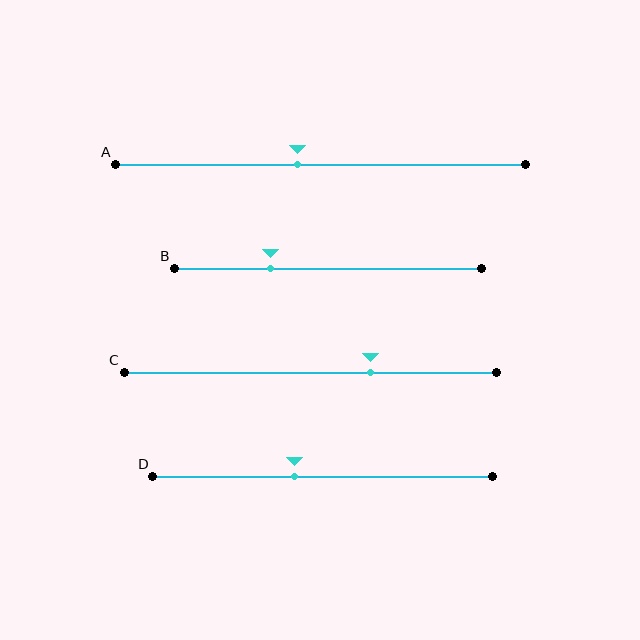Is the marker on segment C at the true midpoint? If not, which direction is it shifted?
No, the marker on segment C is shifted to the right by about 16% of the segment length.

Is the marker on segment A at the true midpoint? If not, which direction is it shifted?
No, the marker on segment A is shifted to the left by about 6% of the segment length.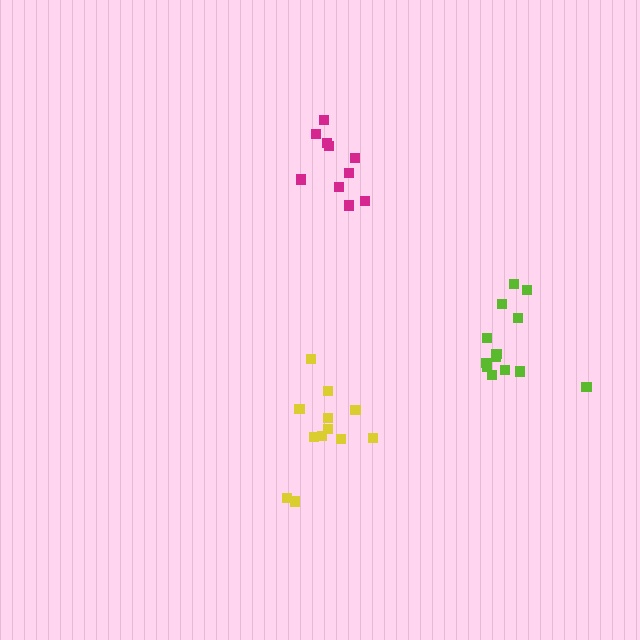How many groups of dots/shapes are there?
There are 3 groups.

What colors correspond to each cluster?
The clusters are colored: yellow, magenta, lime.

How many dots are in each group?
Group 1: 12 dots, Group 2: 10 dots, Group 3: 13 dots (35 total).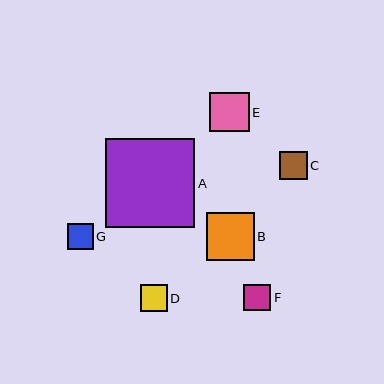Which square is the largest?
Square A is the largest with a size of approximately 89 pixels.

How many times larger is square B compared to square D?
Square B is approximately 1.8 times the size of square D.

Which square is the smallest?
Square G is the smallest with a size of approximately 25 pixels.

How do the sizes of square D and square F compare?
Square D and square F are approximately the same size.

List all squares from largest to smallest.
From largest to smallest: A, B, E, C, D, F, G.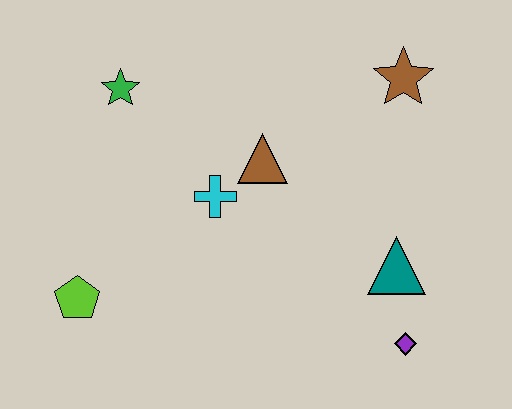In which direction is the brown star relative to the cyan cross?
The brown star is to the right of the cyan cross.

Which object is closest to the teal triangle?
The purple diamond is closest to the teal triangle.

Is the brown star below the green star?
No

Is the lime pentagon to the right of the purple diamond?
No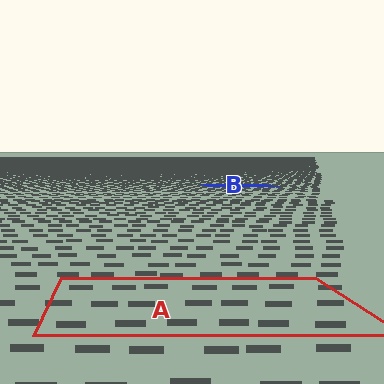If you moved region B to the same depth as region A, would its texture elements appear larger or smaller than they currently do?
They would appear larger. At a closer depth, the same texture elements are projected at a bigger on-screen size.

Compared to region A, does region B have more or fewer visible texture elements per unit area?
Region B has more texture elements per unit area — they are packed more densely because it is farther away.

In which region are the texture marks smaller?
The texture marks are smaller in region B, because it is farther away.